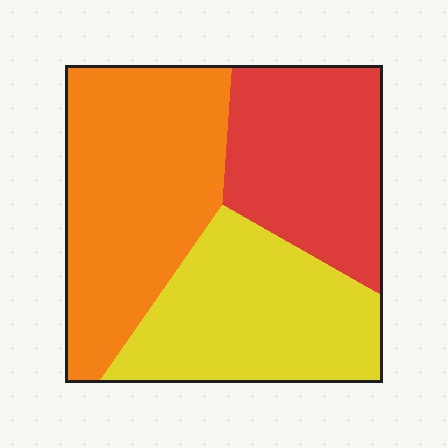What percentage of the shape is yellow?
Yellow takes up about one third (1/3) of the shape.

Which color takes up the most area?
Orange, at roughly 40%.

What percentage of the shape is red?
Red covers 29% of the shape.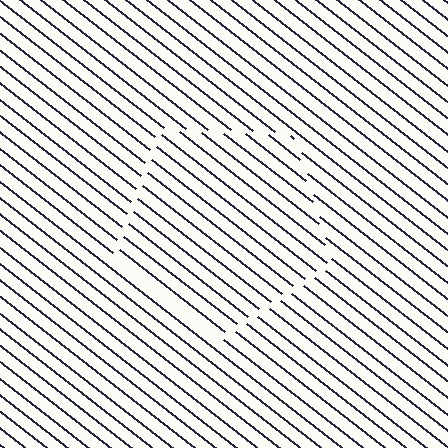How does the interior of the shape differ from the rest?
The interior of the shape contains the same grating, shifted by half a period — the contour is defined by the phase discontinuity where line-ends from the inner and outer gratings abut.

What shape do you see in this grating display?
An illusory pentagon. The interior of the shape contains the same grating, shifted by half a period — the contour is defined by the phase discontinuity where line-ends from the inner and outer gratings abut.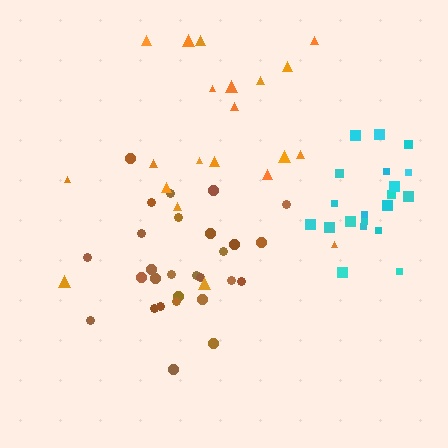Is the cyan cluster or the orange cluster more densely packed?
Cyan.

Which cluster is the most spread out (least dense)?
Orange.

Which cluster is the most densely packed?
Brown.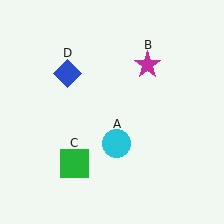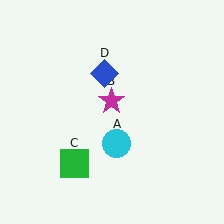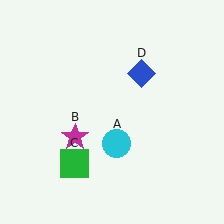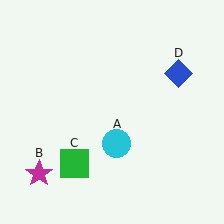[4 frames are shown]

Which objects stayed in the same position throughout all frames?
Cyan circle (object A) and green square (object C) remained stationary.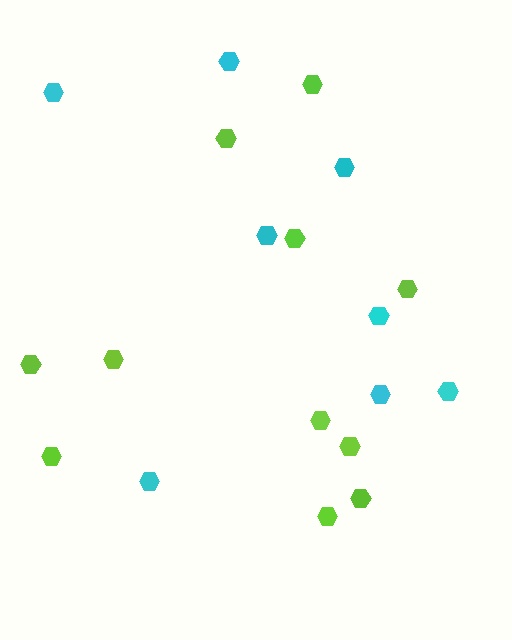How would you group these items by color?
There are 2 groups: one group of cyan hexagons (8) and one group of lime hexagons (11).